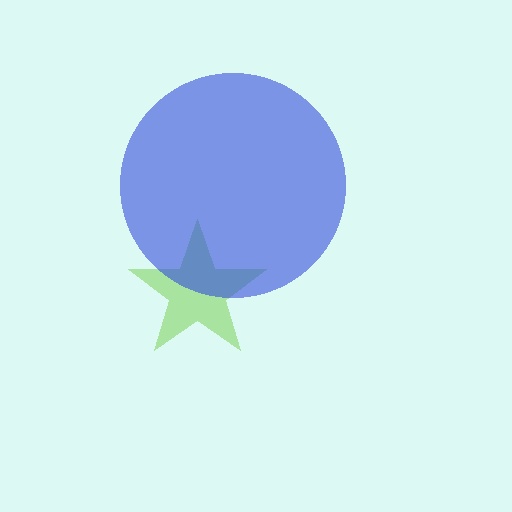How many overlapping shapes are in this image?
There are 2 overlapping shapes in the image.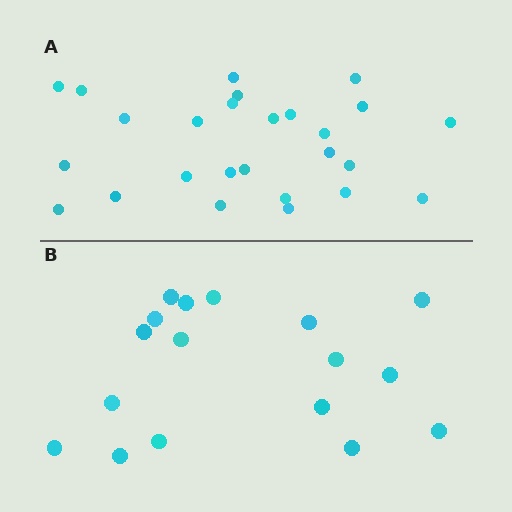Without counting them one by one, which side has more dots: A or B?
Region A (the top region) has more dots.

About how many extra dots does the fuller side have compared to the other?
Region A has roughly 8 or so more dots than region B.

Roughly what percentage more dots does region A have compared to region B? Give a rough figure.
About 55% more.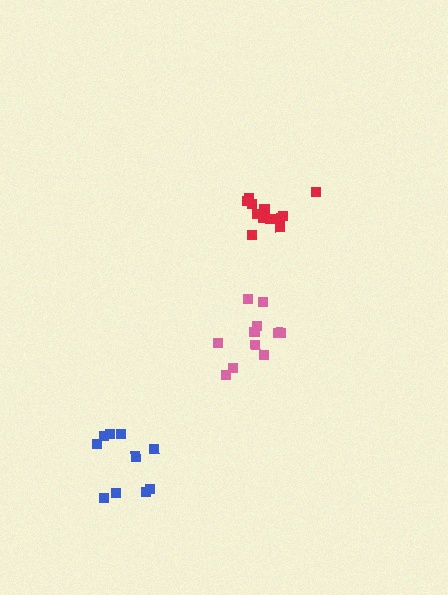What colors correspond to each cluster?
The clusters are colored: red, pink, blue.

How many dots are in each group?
Group 1: 12 dots, Group 2: 11 dots, Group 3: 10 dots (33 total).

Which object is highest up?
The red cluster is topmost.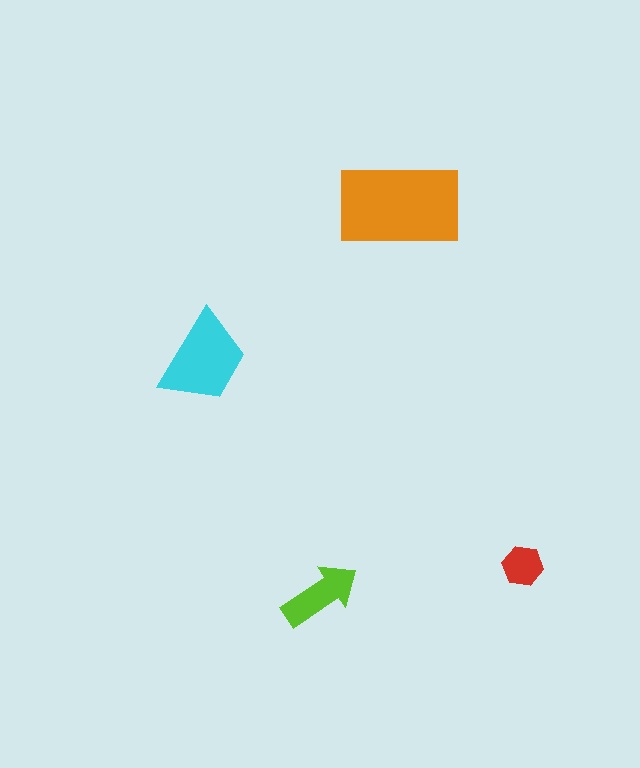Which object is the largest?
The orange rectangle.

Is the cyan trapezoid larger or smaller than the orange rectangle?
Smaller.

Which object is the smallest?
The red hexagon.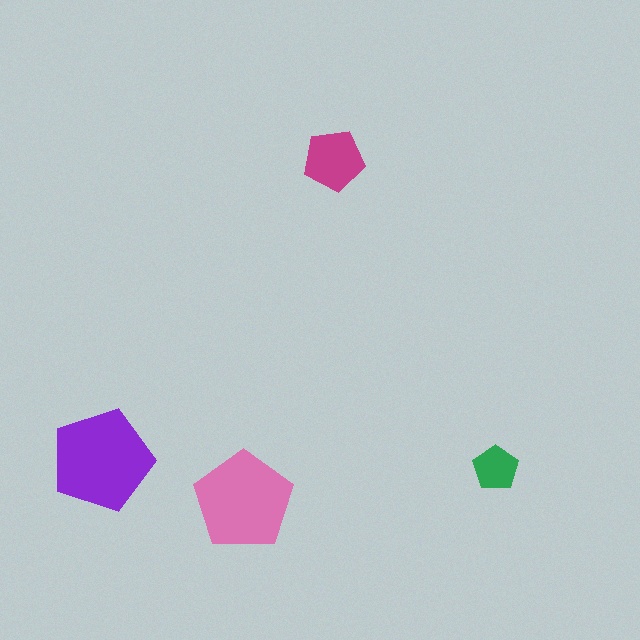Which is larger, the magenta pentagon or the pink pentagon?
The pink one.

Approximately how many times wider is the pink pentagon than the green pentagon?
About 2 times wider.